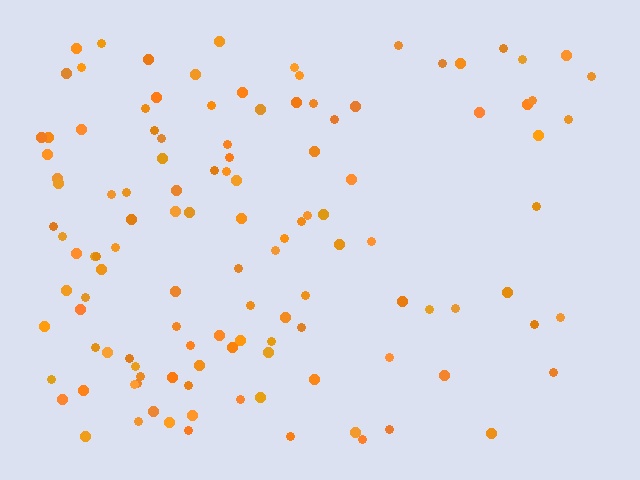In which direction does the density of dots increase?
From right to left, with the left side densest.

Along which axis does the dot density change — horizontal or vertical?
Horizontal.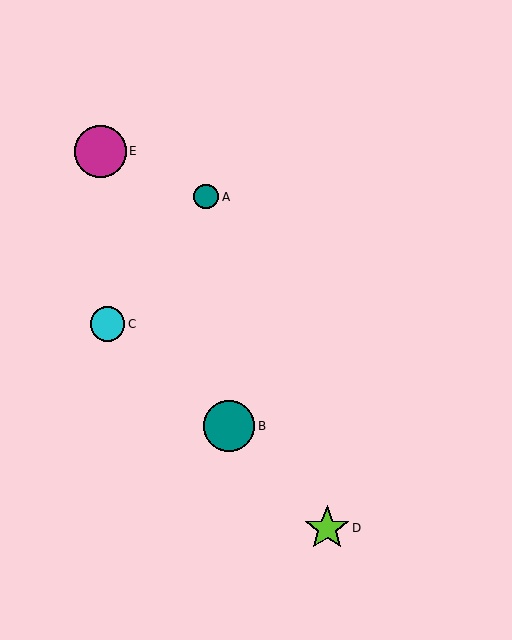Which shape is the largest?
The magenta circle (labeled E) is the largest.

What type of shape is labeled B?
Shape B is a teal circle.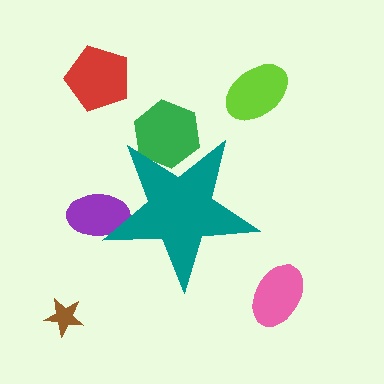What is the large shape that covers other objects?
A teal star.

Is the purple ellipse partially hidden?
Yes, the purple ellipse is partially hidden behind the teal star.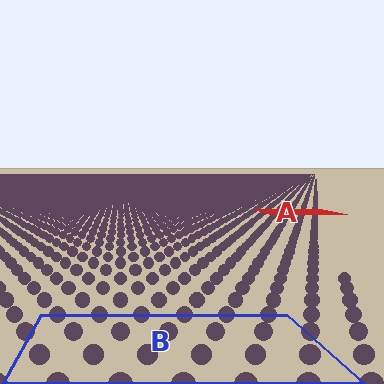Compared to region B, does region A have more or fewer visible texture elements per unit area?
Region A has more texture elements per unit area — they are packed more densely because it is farther away.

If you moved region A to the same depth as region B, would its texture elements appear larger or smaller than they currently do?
They would appear larger. At a closer depth, the same texture elements are projected at a bigger on-screen size.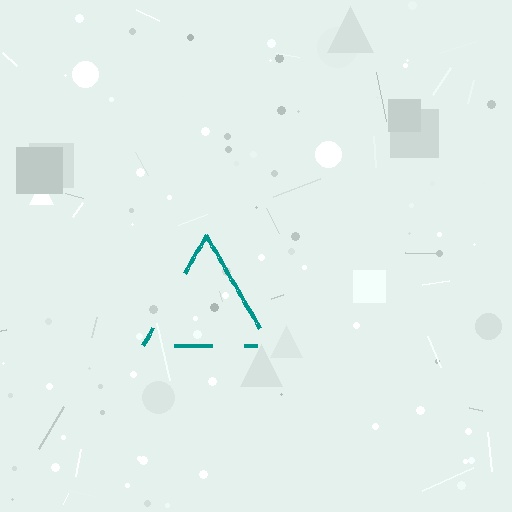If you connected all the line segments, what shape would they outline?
They would outline a triangle.